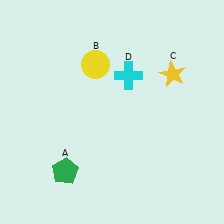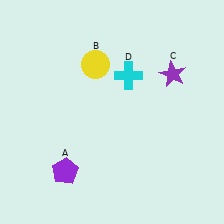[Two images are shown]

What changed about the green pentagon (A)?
In Image 1, A is green. In Image 2, it changed to purple.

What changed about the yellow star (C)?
In Image 1, C is yellow. In Image 2, it changed to purple.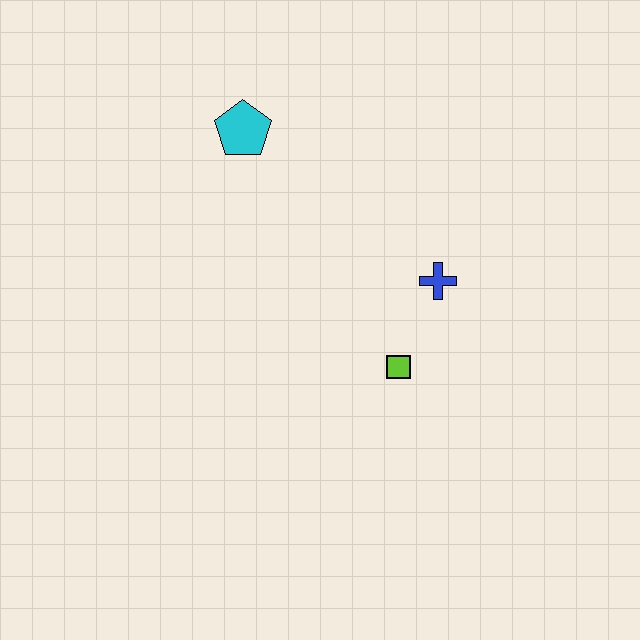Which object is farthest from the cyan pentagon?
The lime square is farthest from the cyan pentagon.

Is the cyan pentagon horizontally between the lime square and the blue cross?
No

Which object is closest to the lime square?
The blue cross is closest to the lime square.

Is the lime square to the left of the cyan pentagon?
No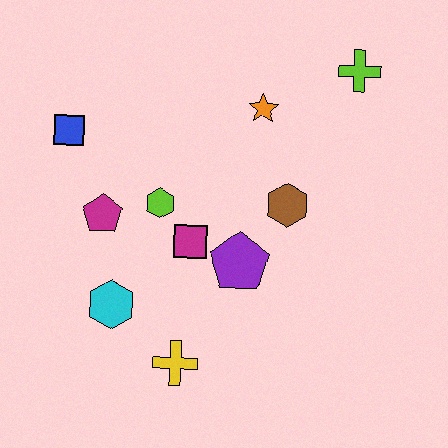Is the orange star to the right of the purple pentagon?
Yes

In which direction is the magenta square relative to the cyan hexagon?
The magenta square is to the right of the cyan hexagon.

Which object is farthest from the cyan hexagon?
The lime cross is farthest from the cyan hexagon.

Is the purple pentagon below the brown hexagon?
Yes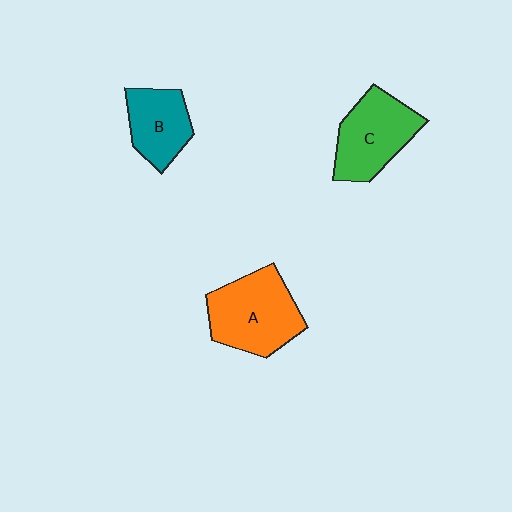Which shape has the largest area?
Shape A (orange).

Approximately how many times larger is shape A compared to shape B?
Approximately 1.5 times.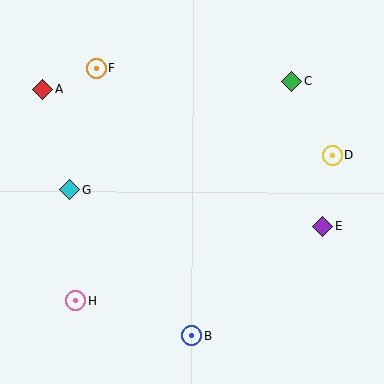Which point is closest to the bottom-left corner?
Point H is closest to the bottom-left corner.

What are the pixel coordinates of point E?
Point E is at (322, 226).